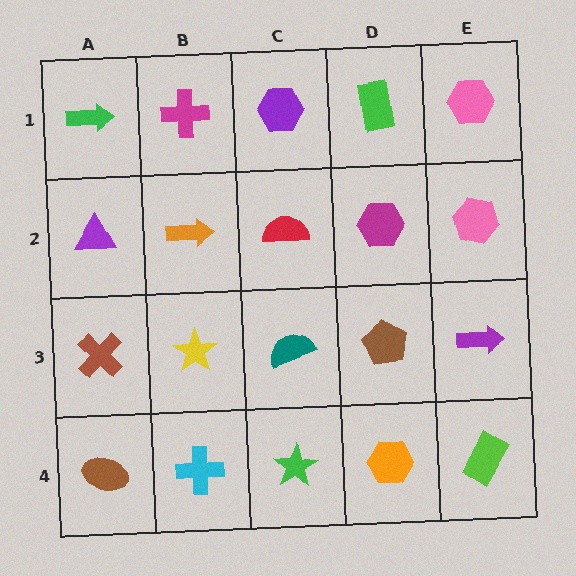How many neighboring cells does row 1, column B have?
3.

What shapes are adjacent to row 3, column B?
An orange arrow (row 2, column B), a cyan cross (row 4, column B), a brown cross (row 3, column A), a teal semicircle (row 3, column C).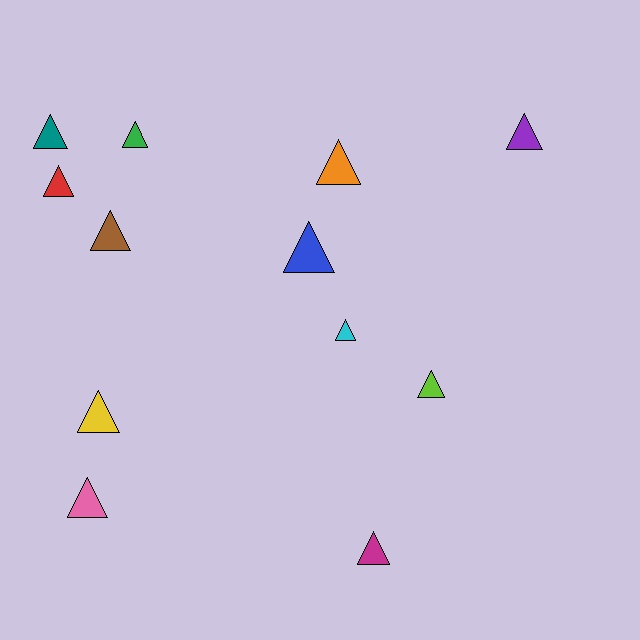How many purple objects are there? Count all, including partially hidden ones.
There is 1 purple object.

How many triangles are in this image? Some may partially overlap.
There are 12 triangles.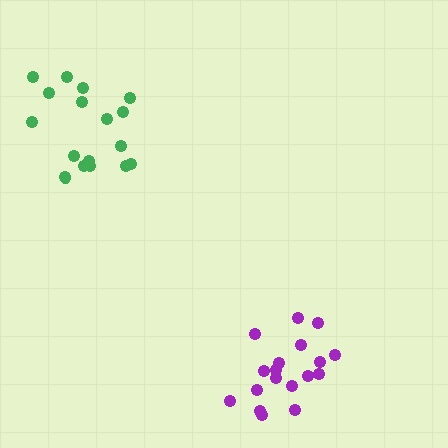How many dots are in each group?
Group 1: 18 dots, Group 2: 18 dots (36 total).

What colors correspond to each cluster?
The clusters are colored: green, purple.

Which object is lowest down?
The purple cluster is bottommost.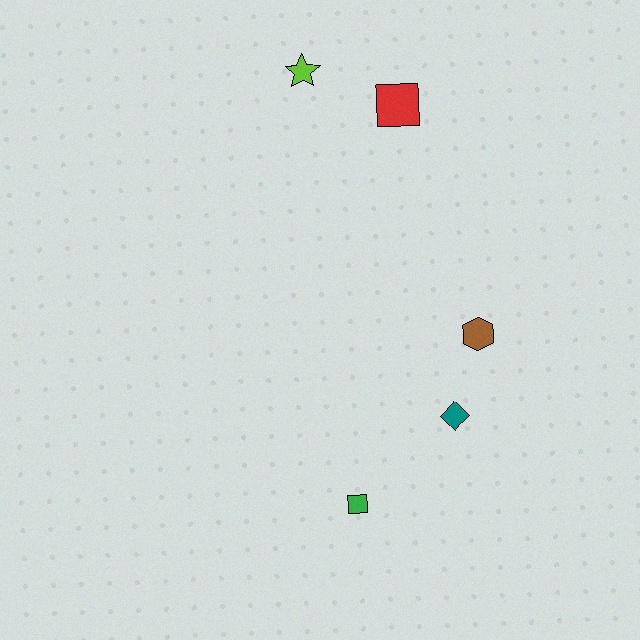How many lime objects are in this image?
There is 1 lime object.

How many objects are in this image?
There are 5 objects.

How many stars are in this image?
There is 1 star.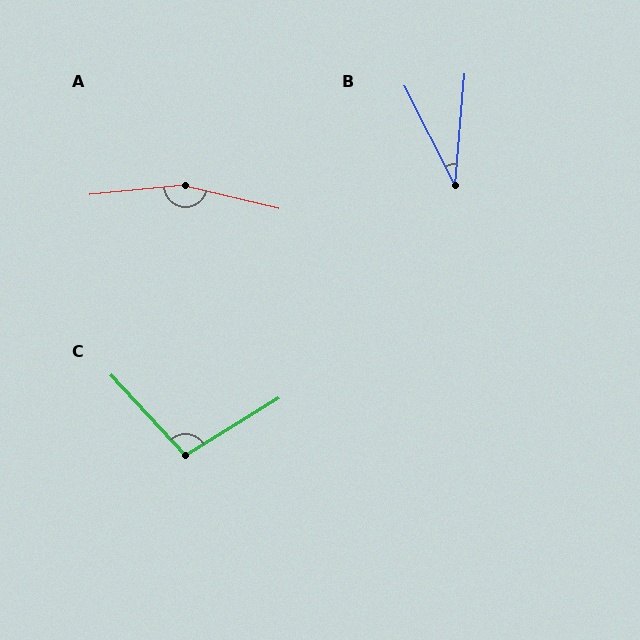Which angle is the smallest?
B, at approximately 32 degrees.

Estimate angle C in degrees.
Approximately 101 degrees.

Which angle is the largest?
A, at approximately 161 degrees.